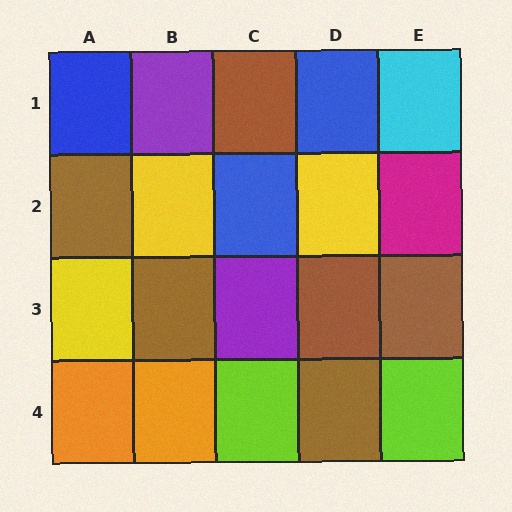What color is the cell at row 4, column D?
Brown.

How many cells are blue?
3 cells are blue.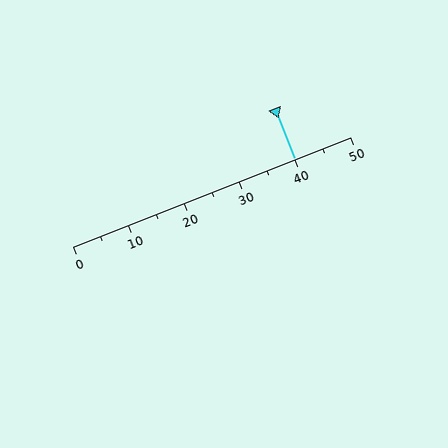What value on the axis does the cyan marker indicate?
The marker indicates approximately 40.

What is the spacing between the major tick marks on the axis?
The major ticks are spaced 10 apart.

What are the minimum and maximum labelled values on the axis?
The axis runs from 0 to 50.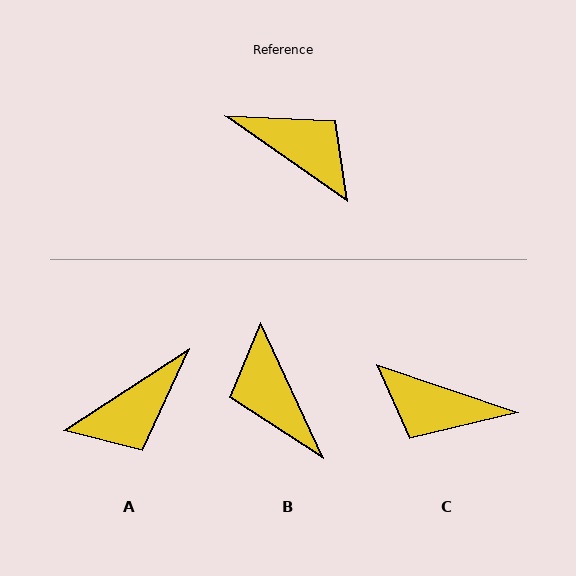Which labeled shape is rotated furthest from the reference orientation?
C, about 164 degrees away.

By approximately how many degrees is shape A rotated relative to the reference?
Approximately 113 degrees clockwise.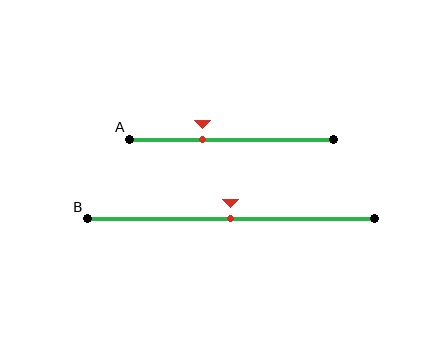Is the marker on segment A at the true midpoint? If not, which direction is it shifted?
No, the marker on segment A is shifted to the left by about 14% of the segment length.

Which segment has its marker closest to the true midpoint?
Segment B has its marker closest to the true midpoint.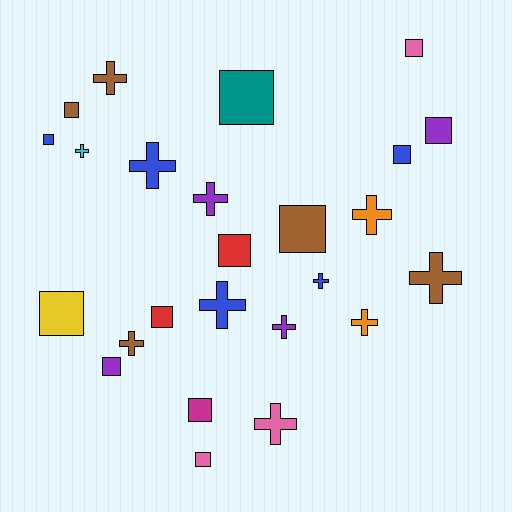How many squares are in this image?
There are 13 squares.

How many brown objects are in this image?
There are 5 brown objects.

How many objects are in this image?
There are 25 objects.